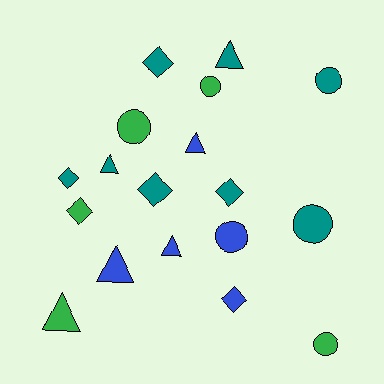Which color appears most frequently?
Teal, with 8 objects.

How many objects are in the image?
There are 18 objects.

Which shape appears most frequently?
Diamond, with 6 objects.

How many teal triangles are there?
There are 2 teal triangles.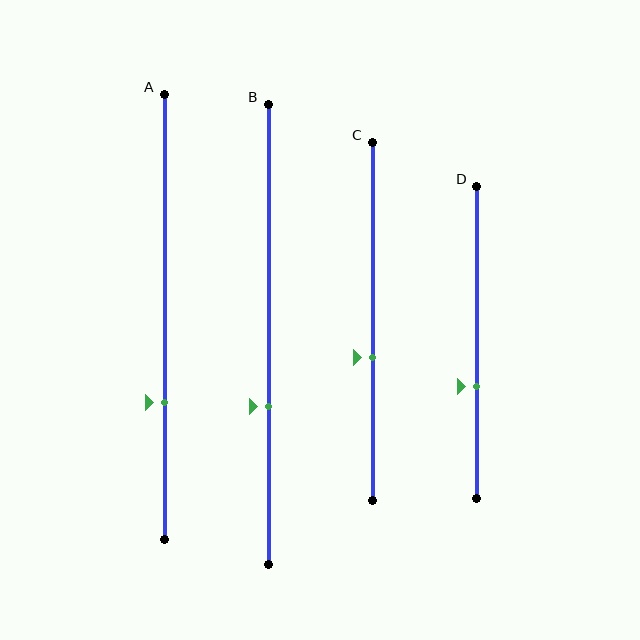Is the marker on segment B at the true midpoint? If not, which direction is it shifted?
No, the marker on segment B is shifted downward by about 16% of the segment length.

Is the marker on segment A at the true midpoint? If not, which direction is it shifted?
No, the marker on segment A is shifted downward by about 19% of the segment length.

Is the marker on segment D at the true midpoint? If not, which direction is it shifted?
No, the marker on segment D is shifted downward by about 14% of the segment length.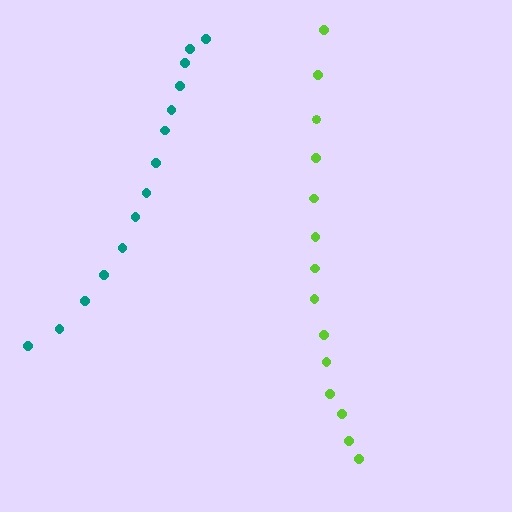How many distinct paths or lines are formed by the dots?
There are 2 distinct paths.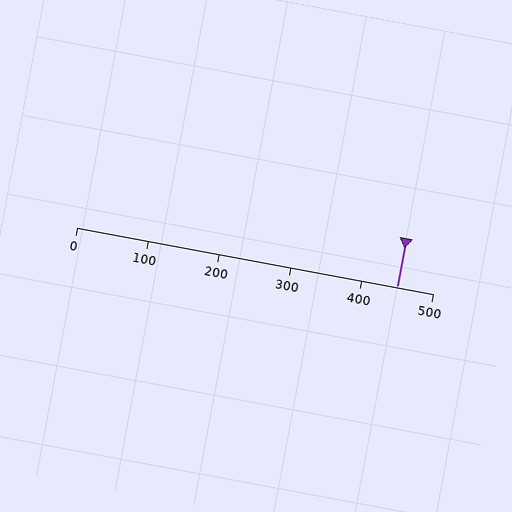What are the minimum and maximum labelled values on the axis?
The axis runs from 0 to 500.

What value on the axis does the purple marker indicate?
The marker indicates approximately 450.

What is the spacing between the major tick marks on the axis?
The major ticks are spaced 100 apart.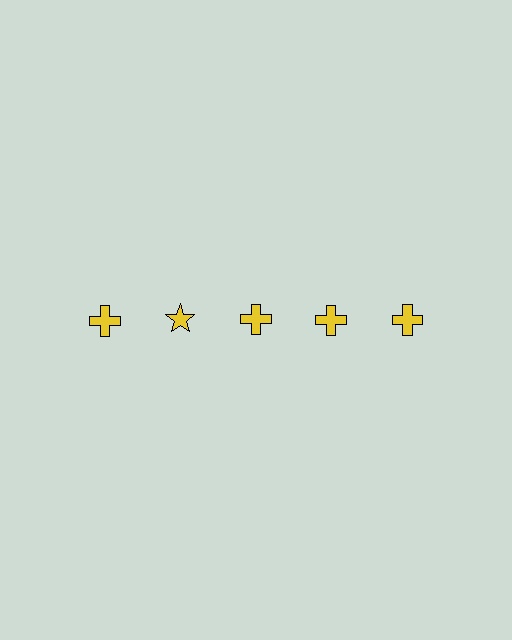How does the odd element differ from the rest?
It has a different shape: star instead of cross.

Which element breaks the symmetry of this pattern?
The yellow star in the top row, second from left column breaks the symmetry. All other shapes are yellow crosses.